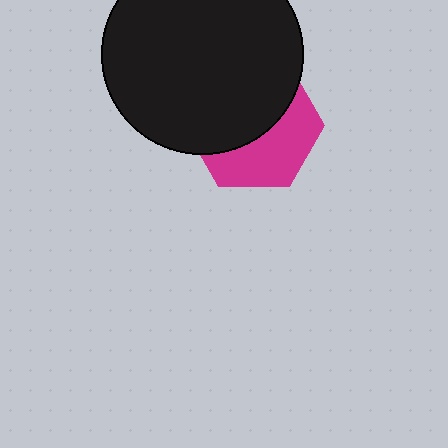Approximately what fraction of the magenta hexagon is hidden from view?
Roughly 56% of the magenta hexagon is hidden behind the black circle.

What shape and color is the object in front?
The object in front is a black circle.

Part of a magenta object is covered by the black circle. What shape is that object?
It is a hexagon.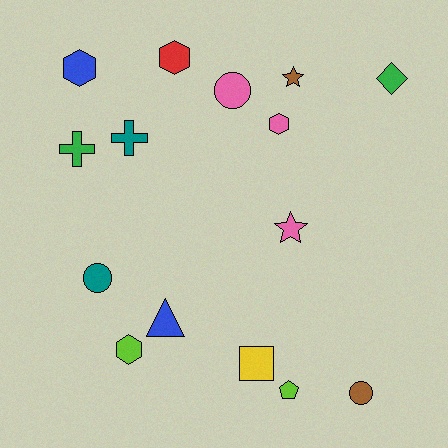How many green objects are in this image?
There are 2 green objects.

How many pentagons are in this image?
There is 1 pentagon.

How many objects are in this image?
There are 15 objects.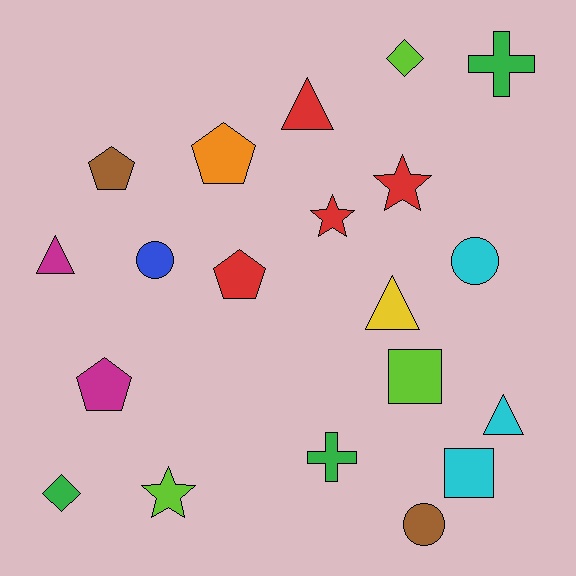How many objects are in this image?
There are 20 objects.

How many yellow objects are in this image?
There is 1 yellow object.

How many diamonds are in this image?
There are 2 diamonds.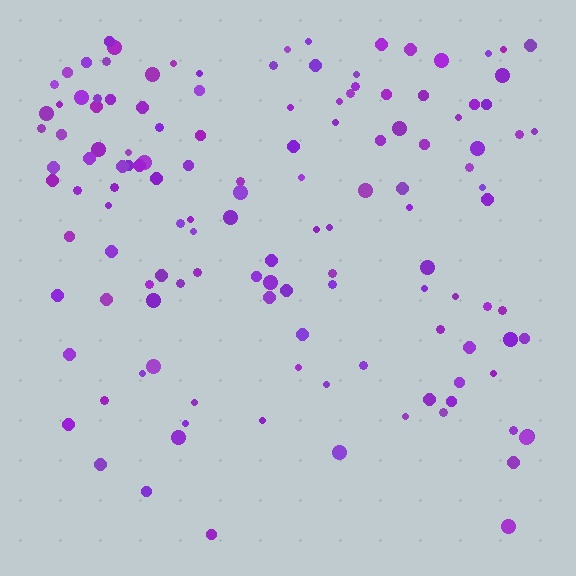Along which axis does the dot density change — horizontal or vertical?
Vertical.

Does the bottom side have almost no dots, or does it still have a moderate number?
Still a moderate number, just noticeably fewer than the top.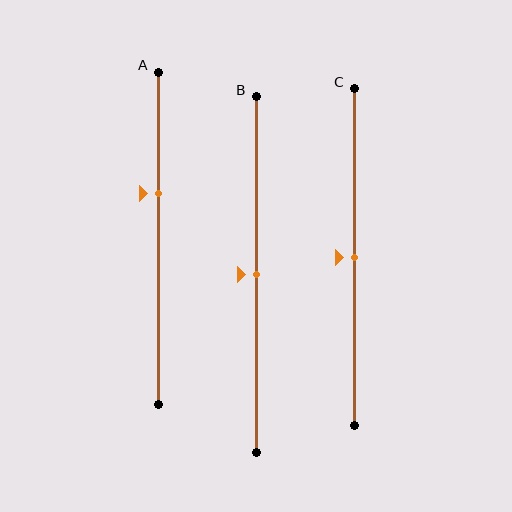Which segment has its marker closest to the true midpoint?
Segment B has its marker closest to the true midpoint.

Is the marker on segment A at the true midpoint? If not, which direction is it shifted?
No, the marker on segment A is shifted upward by about 14% of the segment length.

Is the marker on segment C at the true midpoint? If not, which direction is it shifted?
Yes, the marker on segment C is at the true midpoint.